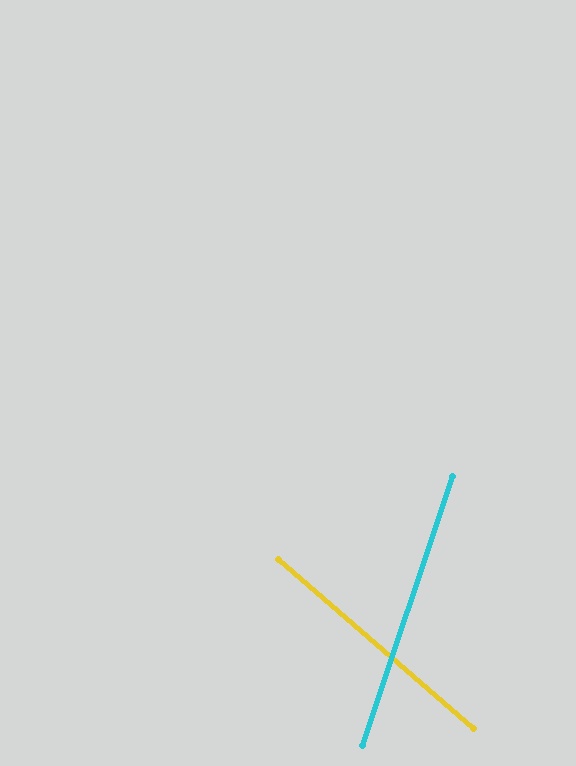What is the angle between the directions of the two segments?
Approximately 67 degrees.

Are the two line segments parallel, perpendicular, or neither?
Neither parallel nor perpendicular — they differ by about 67°.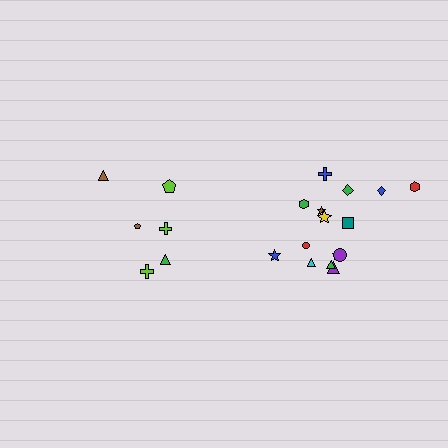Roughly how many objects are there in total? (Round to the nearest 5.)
Roughly 20 objects in total.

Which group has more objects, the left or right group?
The right group.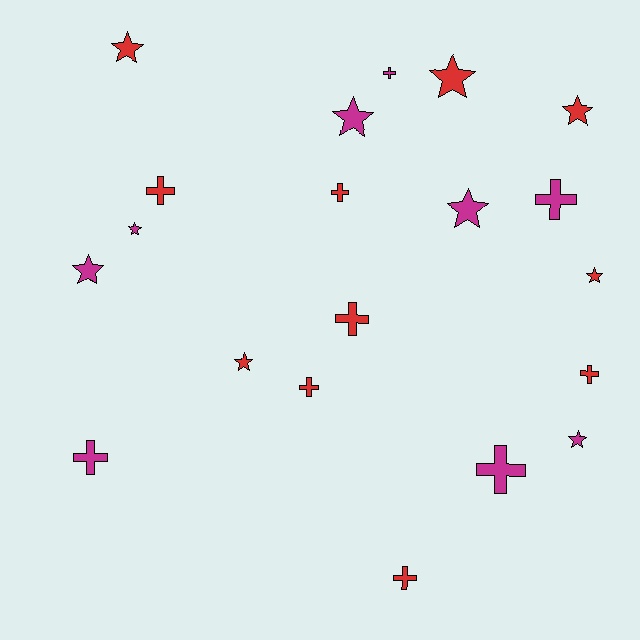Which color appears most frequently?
Red, with 11 objects.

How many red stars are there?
There are 5 red stars.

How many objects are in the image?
There are 20 objects.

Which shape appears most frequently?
Star, with 10 objects.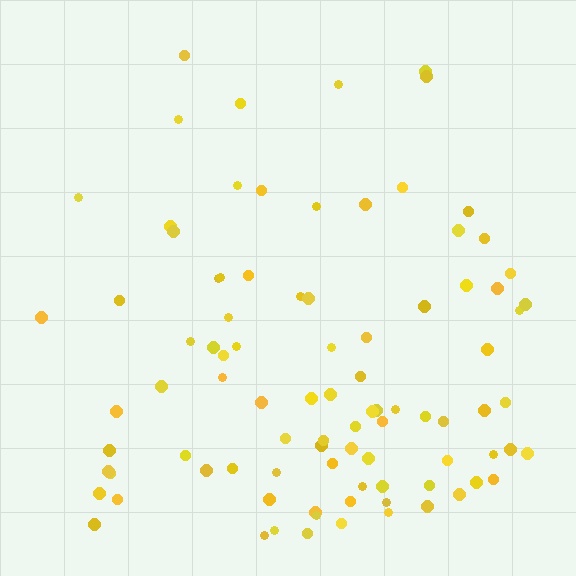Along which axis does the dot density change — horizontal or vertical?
Vertical.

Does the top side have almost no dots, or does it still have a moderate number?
Still a moderate number, just noticeably fewer than the bottom.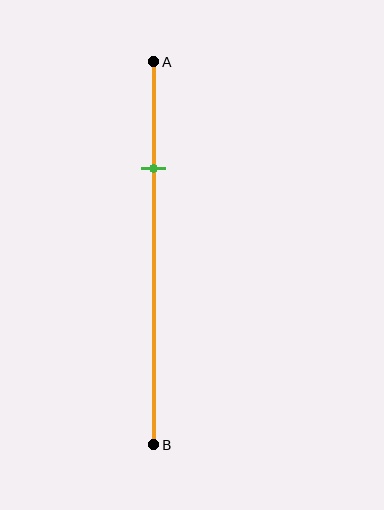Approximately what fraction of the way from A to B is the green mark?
The green mark is approximately 30% of the way from A to B.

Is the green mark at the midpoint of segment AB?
No, the mark is at about 30% from A, not at the 50% midpoint.